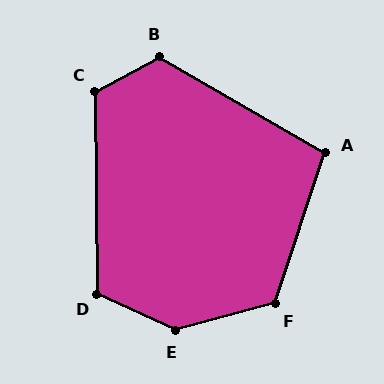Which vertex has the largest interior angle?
E, at approximately 140 degrees.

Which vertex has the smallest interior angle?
A, at approximately 102 degrees.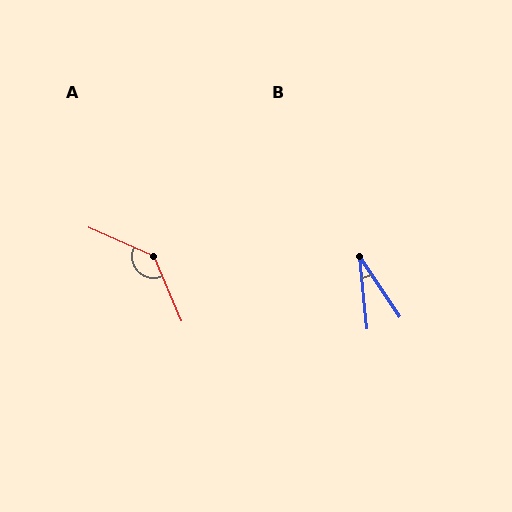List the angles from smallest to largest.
B (28°), A (137°).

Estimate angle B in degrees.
Approximately 28 degrees.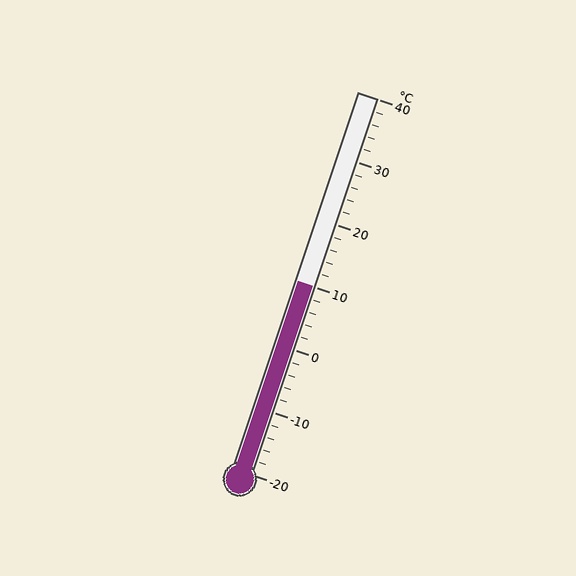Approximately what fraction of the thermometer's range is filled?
The thermometer is filled to approximately 50% of its range.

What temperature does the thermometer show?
The thermometer shows approximately 10°C.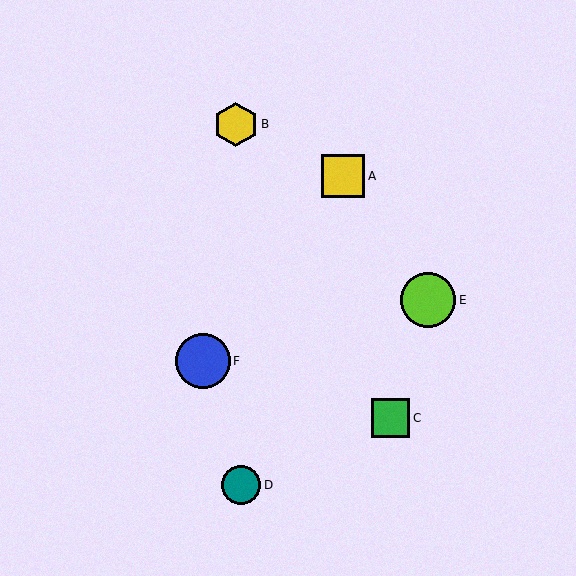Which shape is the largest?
The blue circle (labeled F) is the largest.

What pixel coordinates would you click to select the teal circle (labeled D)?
Click at (241, 485) to select the teal circle D.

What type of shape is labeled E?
Shape E is a lime circle.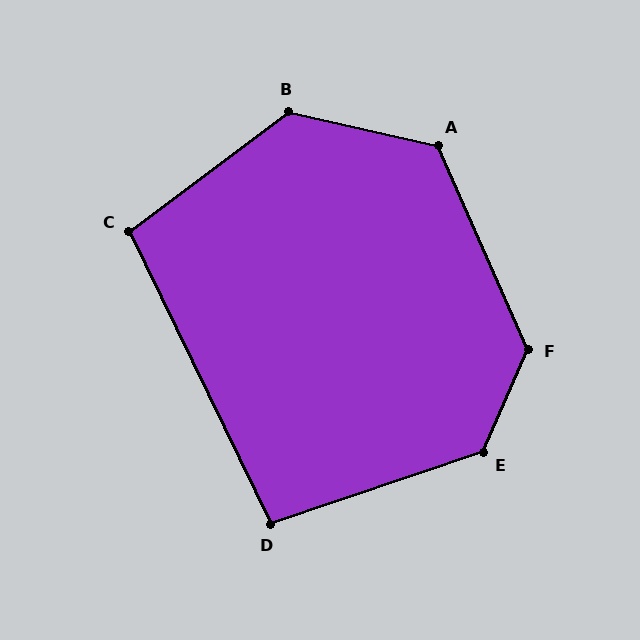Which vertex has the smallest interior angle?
D, at approximately 97 degrees.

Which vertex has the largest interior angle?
F, at approximately 133 degrees.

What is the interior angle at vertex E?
Approximately 132 degrees (obtuse).